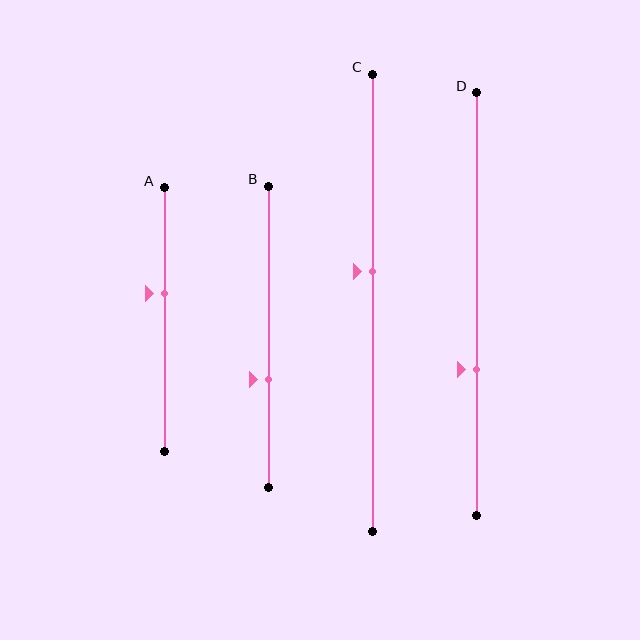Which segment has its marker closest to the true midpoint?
Segment C has its marker closest to the true midpoint.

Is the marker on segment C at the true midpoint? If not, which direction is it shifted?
No, the marker on segment C is shifted upward by about 7% of the segment length.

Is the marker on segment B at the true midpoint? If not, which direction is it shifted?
No, the marker on segment B is shifted downward by about 14% of the segment length.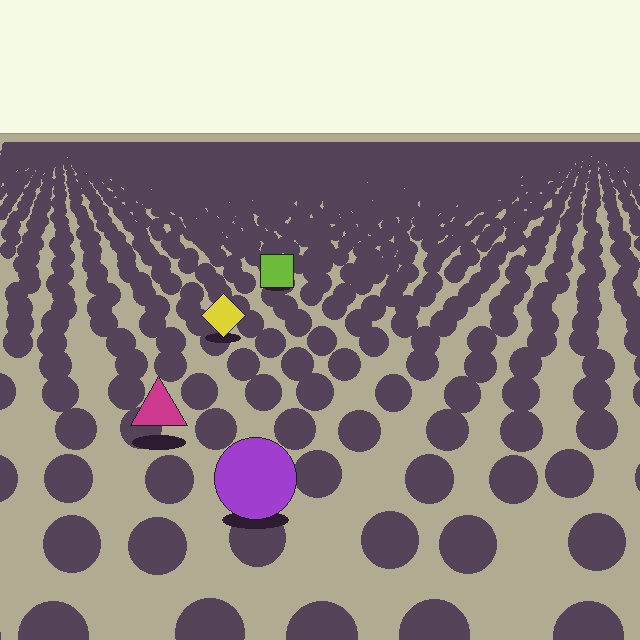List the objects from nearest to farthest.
From nearest to farthest: the purple circle, the magenta triangle, the yellow diamond, the lime square.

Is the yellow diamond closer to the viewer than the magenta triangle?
No. The magenta triangle is closer — you can tell from the texture gradient: the ground texture is coarser near it.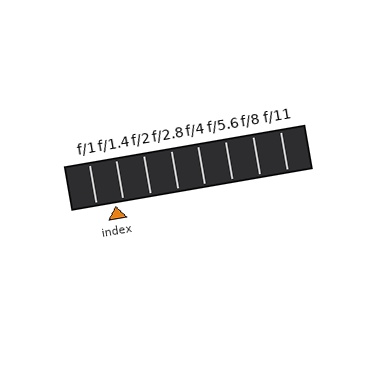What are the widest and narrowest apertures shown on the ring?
The widest aperture shown is f/1 and the narrowest is f/11.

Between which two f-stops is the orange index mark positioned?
The index mark is between f/1 and f/1.4.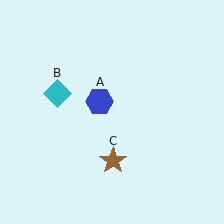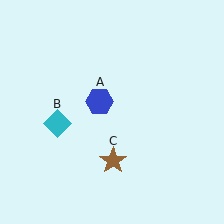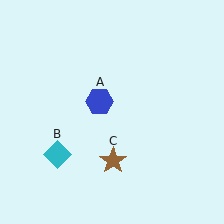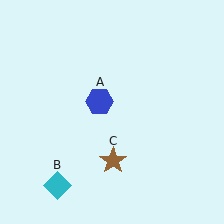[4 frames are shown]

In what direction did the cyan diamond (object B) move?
The cyan diamond (object B) moved down.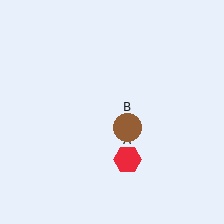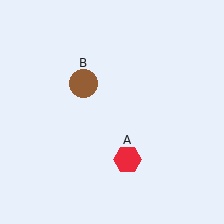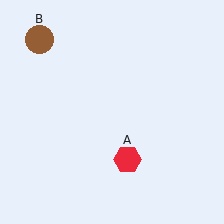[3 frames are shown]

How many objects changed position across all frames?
1 object changed position: brown circle (object B).